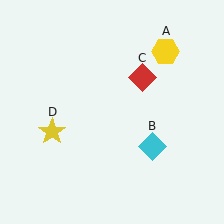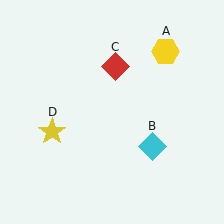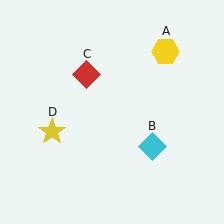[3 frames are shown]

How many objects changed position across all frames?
1 object changed position: red diamond (object C).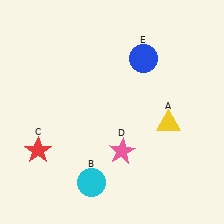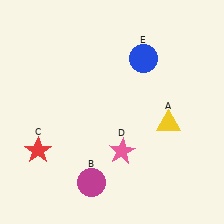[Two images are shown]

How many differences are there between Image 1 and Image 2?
There is 1 difference between the two images.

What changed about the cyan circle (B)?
In Image 1, B is cyan. In Image 2, it changed to magenta.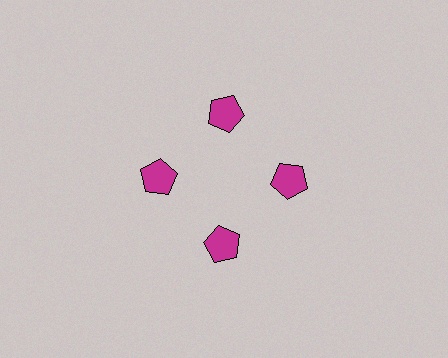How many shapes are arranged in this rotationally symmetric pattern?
There are 4 shapes, arranged in 4 groups of 1.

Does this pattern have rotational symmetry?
Yes, this pattern has 4-fold rotational symmetry. It looks the same after rotating 90 degrees around the center.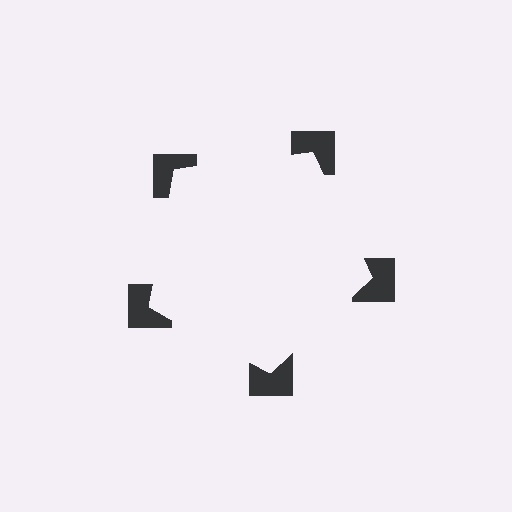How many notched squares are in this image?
There are 5 — one at each vertex of the illusory pentagon.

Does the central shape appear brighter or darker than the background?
It typically appears slightly brighter than the background, even though no actual brightness change is drawn.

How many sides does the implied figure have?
5 sides.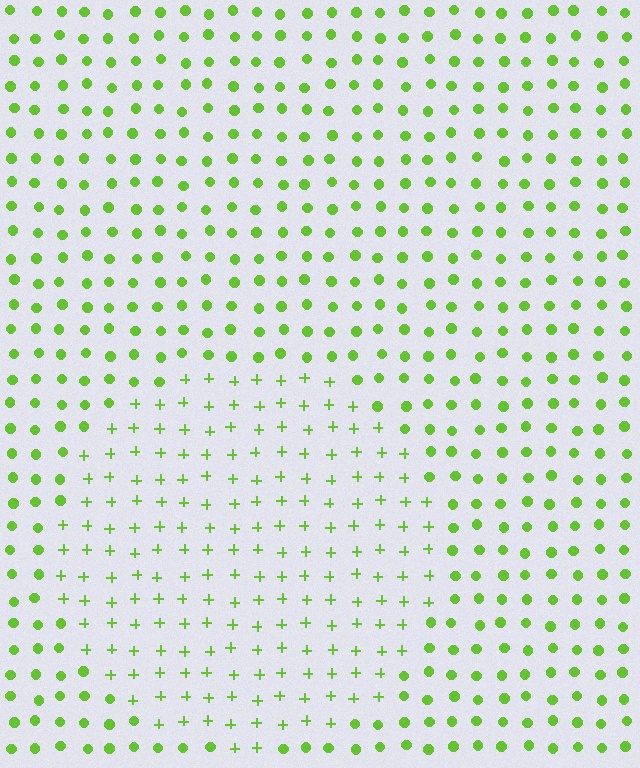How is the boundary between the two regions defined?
The boundary is defined by a change in element shape: plus signs inside vs. circles outside. All elements share the same color and spacing.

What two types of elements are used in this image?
The image uses plus signs inside the circle region and circles outside it.